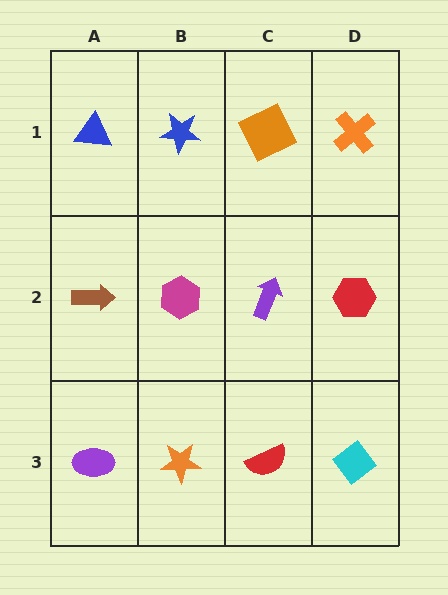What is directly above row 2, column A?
A blue triangle.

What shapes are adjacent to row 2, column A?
A blue triangle (row 1, column A), a purple ellipse (row 3, column A), a magenta hexagon (row 2, column B).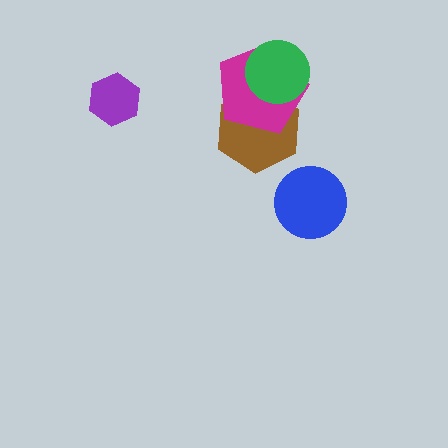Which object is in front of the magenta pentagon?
The green circle is in front of the magenta pentagon.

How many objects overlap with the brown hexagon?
2 objects overlap with the brown hexagon.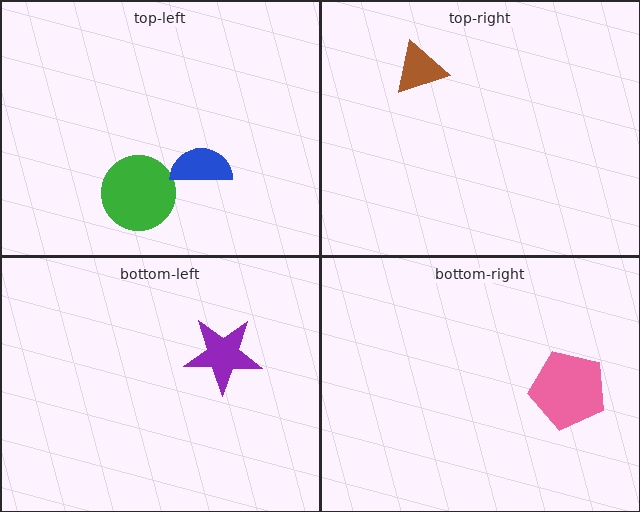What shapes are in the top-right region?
The brown triangle.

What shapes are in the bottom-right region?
The pink pentagon.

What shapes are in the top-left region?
The green circle, the blue semicircle.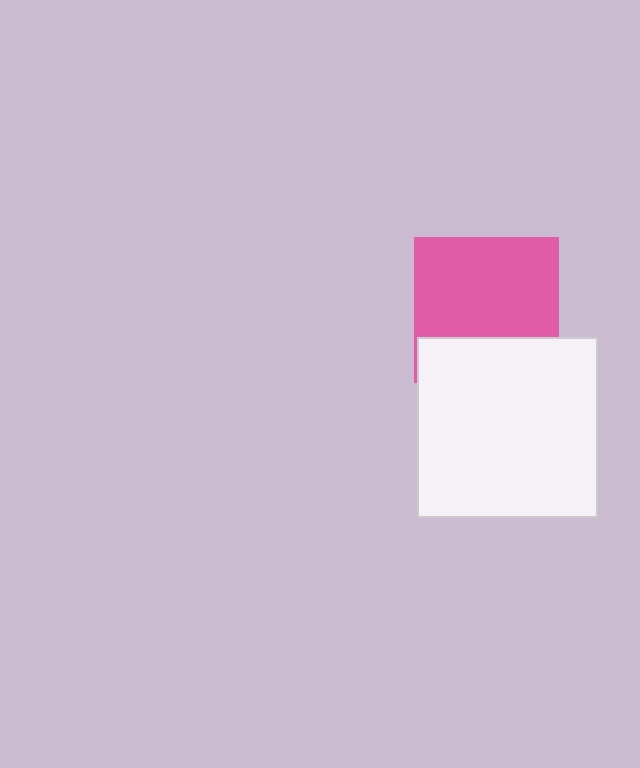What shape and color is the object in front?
The object in front is a white square.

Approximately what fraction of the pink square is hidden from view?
Roughly 31% of the pink square is hidden behind the white square.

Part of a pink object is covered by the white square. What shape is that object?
It is a square.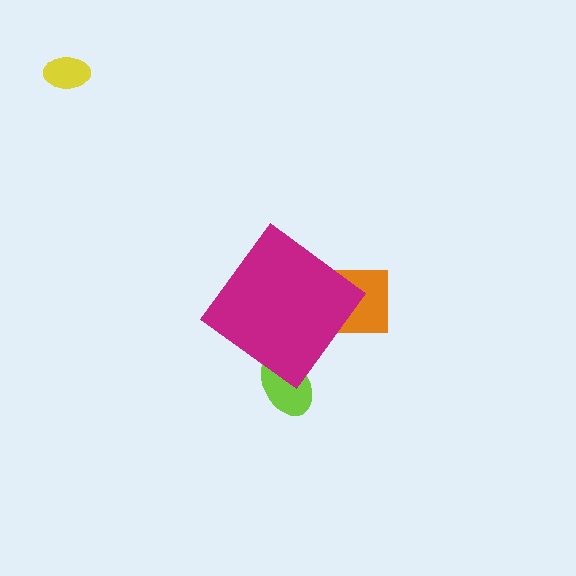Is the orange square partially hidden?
Yes, the orange square is partially hidden behind the magenta diamond.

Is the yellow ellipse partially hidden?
No, the yellow ellipse is fully visible.